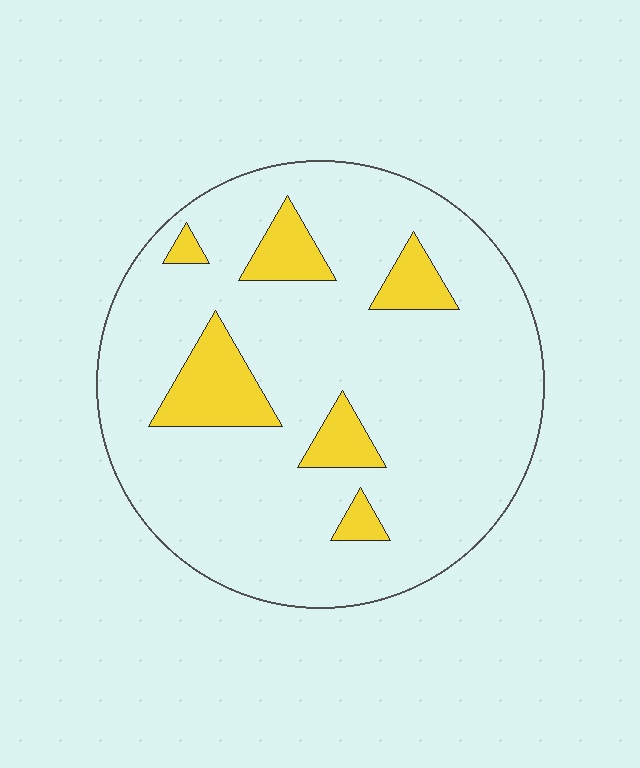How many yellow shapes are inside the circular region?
6.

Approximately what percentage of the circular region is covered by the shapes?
Approximately 15%.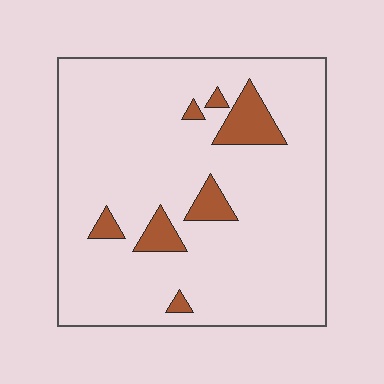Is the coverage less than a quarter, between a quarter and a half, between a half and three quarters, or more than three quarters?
Less than a quarter.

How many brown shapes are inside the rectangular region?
7.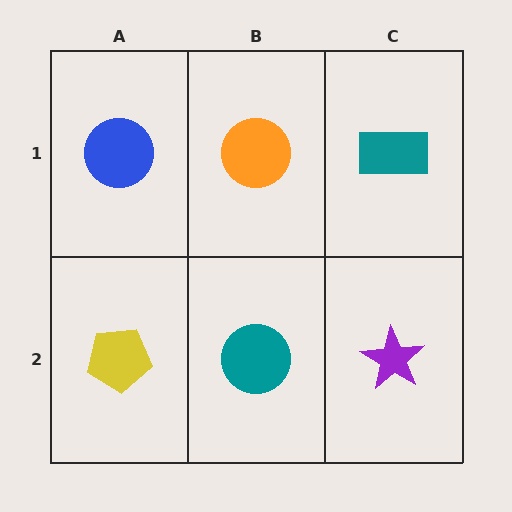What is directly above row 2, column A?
A blue circle.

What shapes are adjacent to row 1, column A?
A yellow pentagon (row 2, column A), an orange circle (row 1, column B).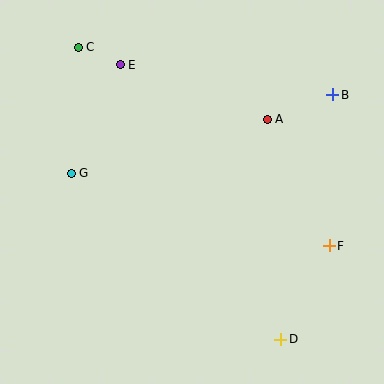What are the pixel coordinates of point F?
Point F is at (329, 246).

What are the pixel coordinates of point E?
Point E is at (120, 65).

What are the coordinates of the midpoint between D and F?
The midpoint between D and F is at (305, 293).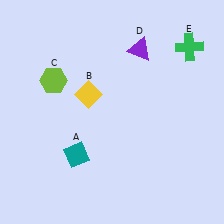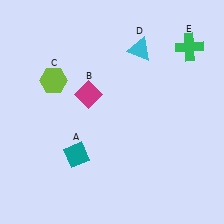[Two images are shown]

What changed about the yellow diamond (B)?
In Image 1, B is yellow. In Image 2, it changed to magenta.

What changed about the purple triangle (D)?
In Image 1, D is purple. In Image 2, it changed to cyan.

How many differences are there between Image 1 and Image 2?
There are 2 differences between the two images.